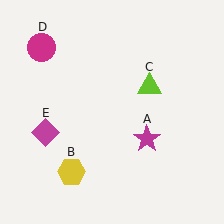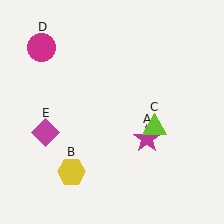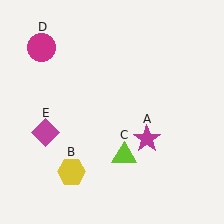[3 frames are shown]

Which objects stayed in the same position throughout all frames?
Magenta star (object A) and yellow hexagon (object B) and magenta circle (object D) and magenta diamond (object E) remained stationary.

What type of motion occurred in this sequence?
The lime triangle (object C) rotated clockwise around the center of the scene.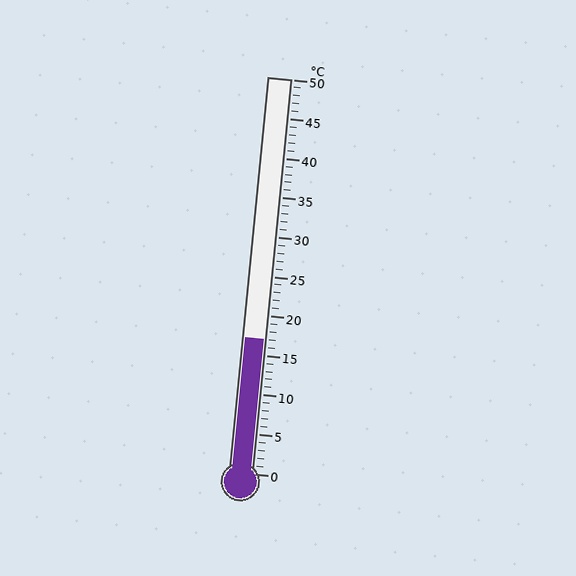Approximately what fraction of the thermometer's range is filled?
The thermometer is filled to approximately 35% of its range.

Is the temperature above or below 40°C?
The temperature is below 40°C.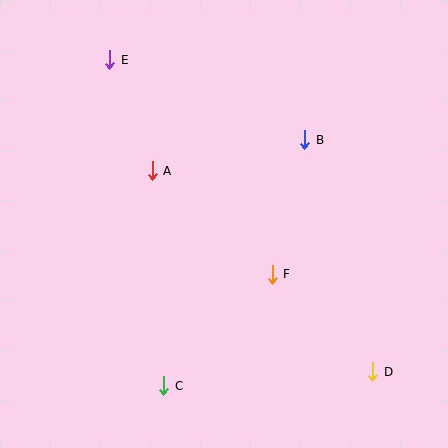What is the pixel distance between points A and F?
The distance between A and F is 158 pixels.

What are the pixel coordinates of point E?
Point E is at (110, 60).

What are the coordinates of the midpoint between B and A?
The midpoint between B and A is at (228, 155).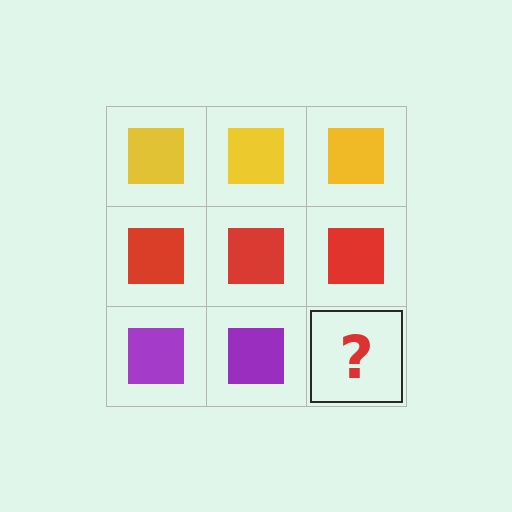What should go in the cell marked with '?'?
The missing cell should contain a purple square.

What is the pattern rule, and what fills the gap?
The rule is that each row has a consistent color. The gap should be filled with a purple square.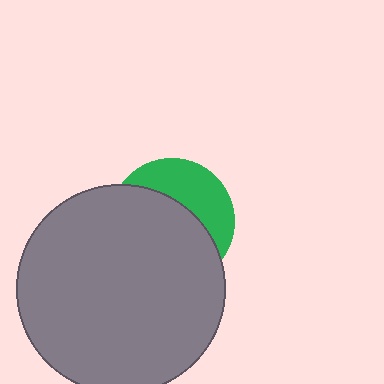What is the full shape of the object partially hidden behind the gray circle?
The partially hidden object is a green circle.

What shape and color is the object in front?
The object in front is a gray circle.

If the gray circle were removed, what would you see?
You would see the complete green circle.